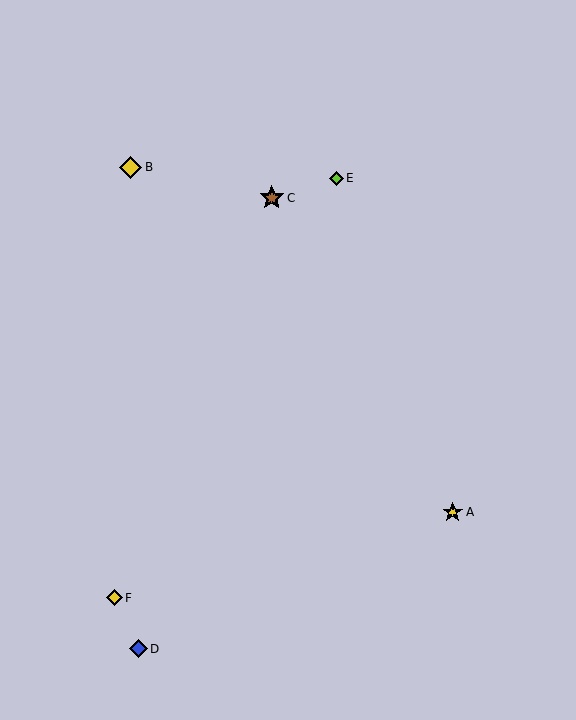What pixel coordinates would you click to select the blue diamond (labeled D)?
Click at (139, 649) to select the blue diamond D.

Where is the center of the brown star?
The center of the brown star is at (272, 198).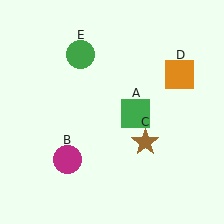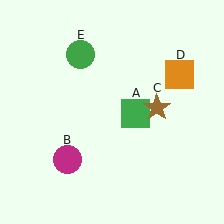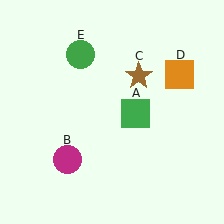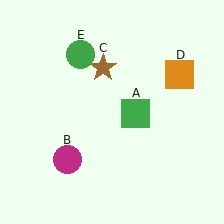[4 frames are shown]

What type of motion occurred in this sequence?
The brown star (object C) rotated counterclockwise around the center of the scene.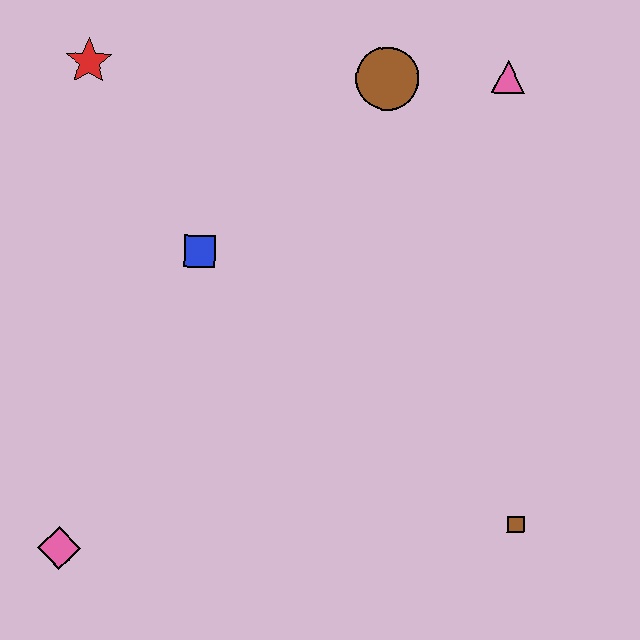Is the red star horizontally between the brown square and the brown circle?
No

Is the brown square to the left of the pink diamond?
No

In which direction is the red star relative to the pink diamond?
The red star is above the pink diamond.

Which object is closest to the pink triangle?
The brown circle is closest to the pink triangle.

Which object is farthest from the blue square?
The brown square is farthest from the blue square.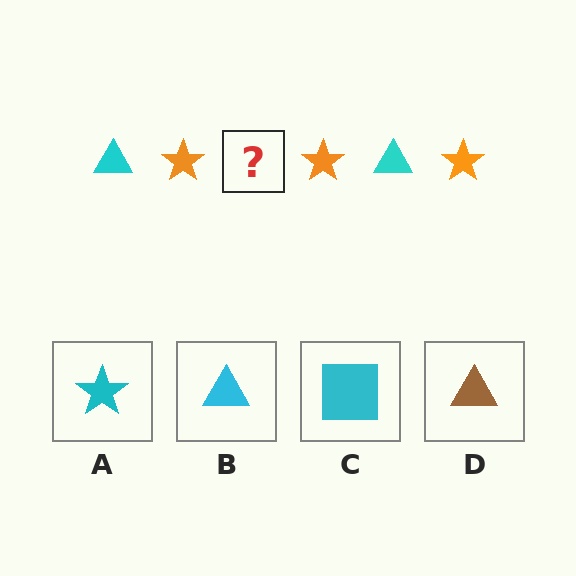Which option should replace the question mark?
Option B.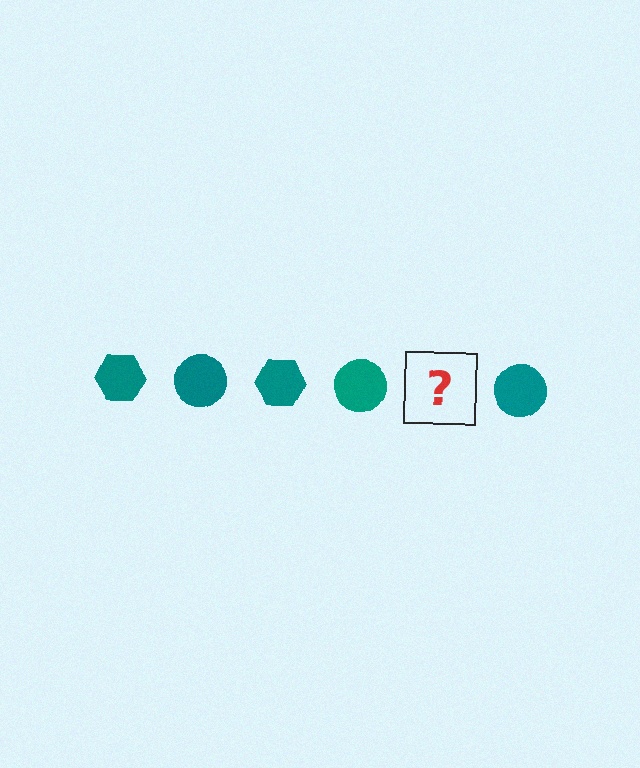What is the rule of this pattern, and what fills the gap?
The rule is that the pattern cycles through hexagon, circle shapes in teal. The gap should be filled with a teal hexagon.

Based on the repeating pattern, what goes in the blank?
The blank should be a teal hexagon.